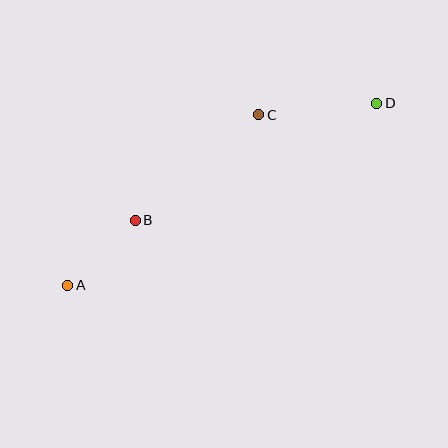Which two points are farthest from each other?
Points A and D are farthest from each other.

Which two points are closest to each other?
Points A and B are closest to each other.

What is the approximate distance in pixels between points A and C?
The distance between A and C is approximately 256 pixels.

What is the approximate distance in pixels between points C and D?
The distance between C and D is approximately 119 pixels.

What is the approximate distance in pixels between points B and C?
The distance between B and C is approximately 162 pixels.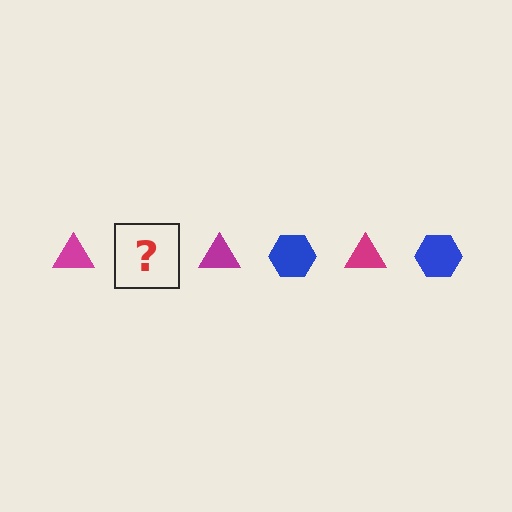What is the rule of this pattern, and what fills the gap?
The rule is that the pattern alternates between magenta triangle and blue hexagon. The gap should be filled with a blue hexagon.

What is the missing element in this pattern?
The missing element is a blue hexagon.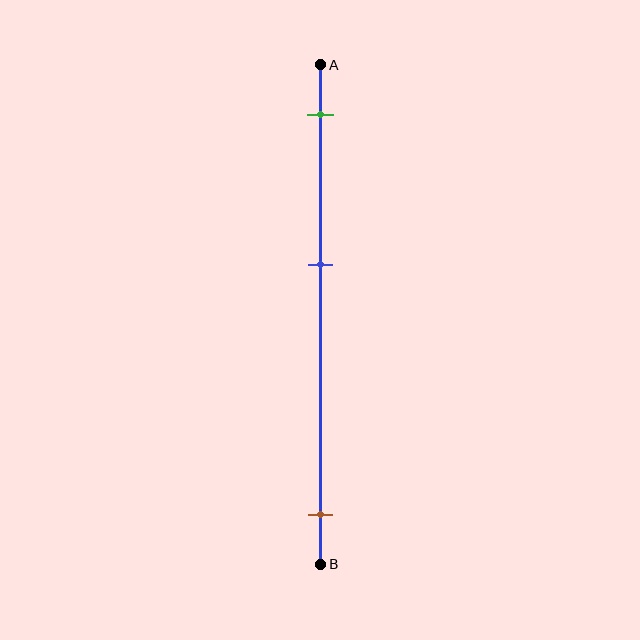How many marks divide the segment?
There are 3 marks dividing the segment.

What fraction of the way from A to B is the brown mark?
The brown mark is approximately 90% (0.9) of the way from A to B.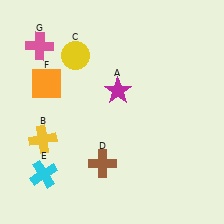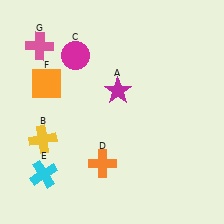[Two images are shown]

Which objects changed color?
C changed from yellow to magenta. D changed from brown to orange.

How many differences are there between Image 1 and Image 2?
There are 2 differences between the two images.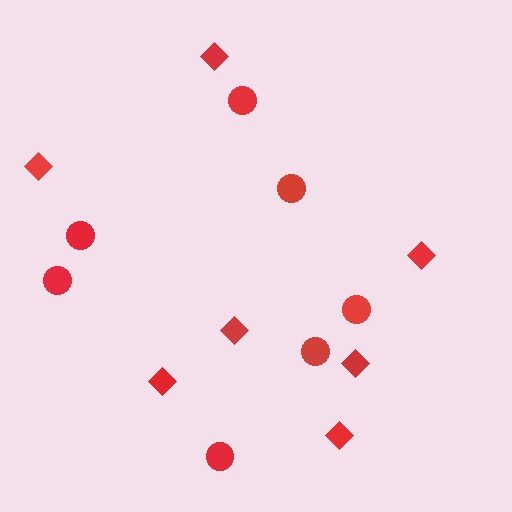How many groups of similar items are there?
There are 2 groups: one group of diamonds (7) and one group of circles (7).